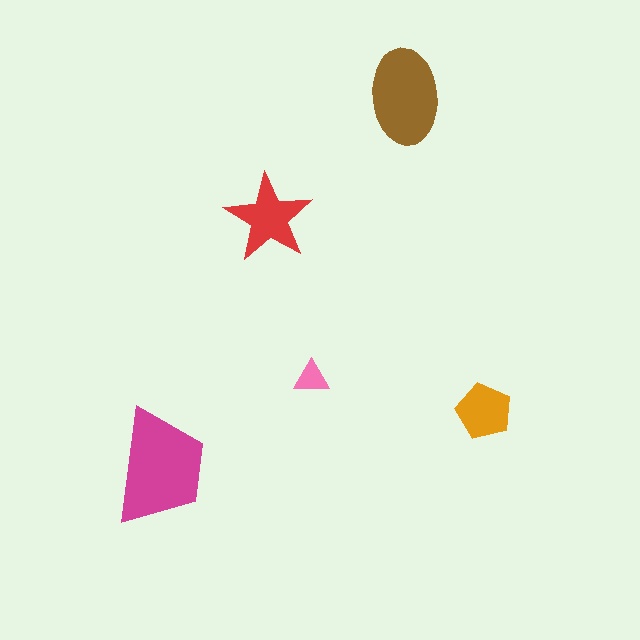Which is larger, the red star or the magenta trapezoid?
The magenta trapezoid.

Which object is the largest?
The magenta trapezoid.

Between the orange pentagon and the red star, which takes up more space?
The red star.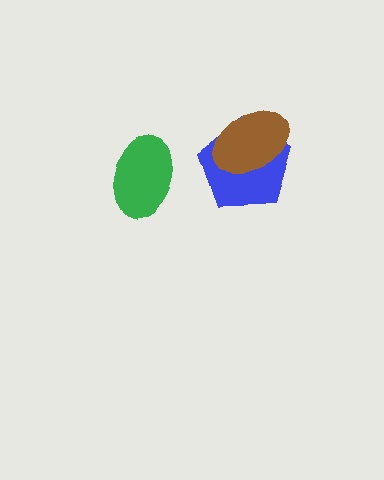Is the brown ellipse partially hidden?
No, no other shape covers it.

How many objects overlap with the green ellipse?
0 objects overlap with the green ellipse.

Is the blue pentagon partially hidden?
Yes, it is partially covered by another shape.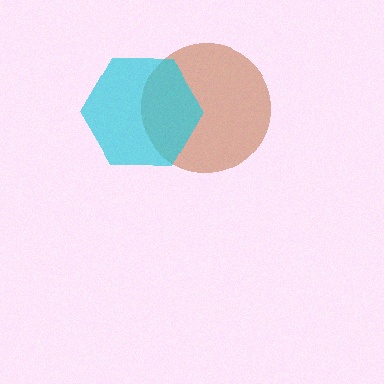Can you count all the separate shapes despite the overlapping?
Yes, there are 2 separate shapes.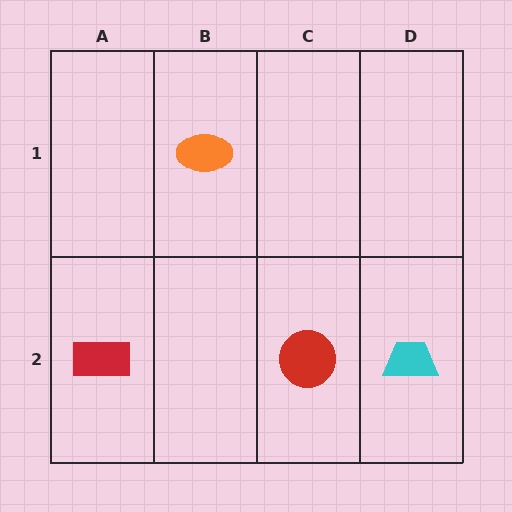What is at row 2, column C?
A red circle.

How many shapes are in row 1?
1 shape.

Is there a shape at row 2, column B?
No, that cell is empty.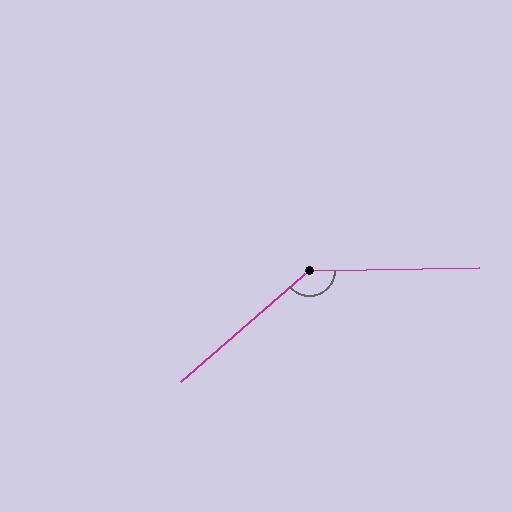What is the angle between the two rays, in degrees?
Approximately 140 degrees.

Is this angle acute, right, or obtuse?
It is obtuse.